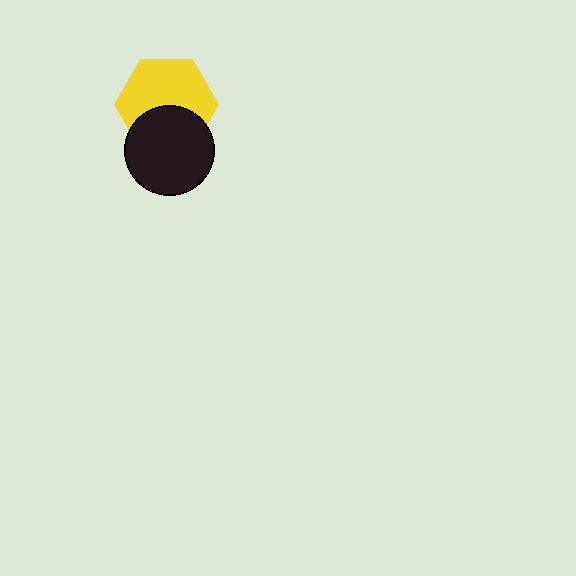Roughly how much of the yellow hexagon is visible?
About half of it is visible (roughly 62%).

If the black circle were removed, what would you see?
You would see the complete yellow hexagon.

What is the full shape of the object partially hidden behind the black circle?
The partially hidden object is a yellow hexagon.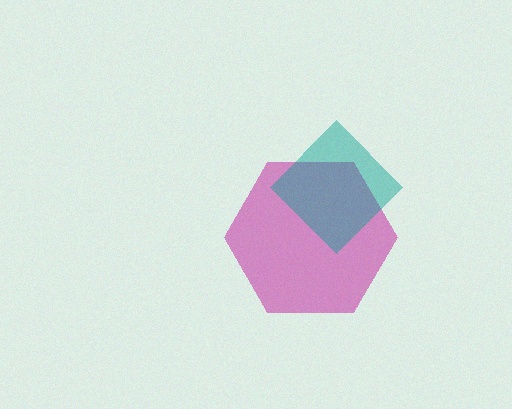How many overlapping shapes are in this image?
There are 2 overlapping shapes in the image.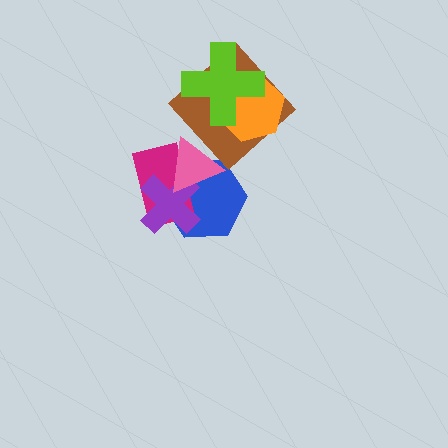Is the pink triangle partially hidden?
No, no other shape covers it.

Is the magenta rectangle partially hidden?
Yes, it is partially covered by another shape.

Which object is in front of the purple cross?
The pink triangle is in front of the purple cross.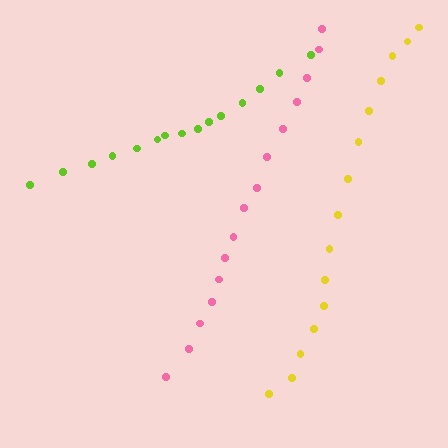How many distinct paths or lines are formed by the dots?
There are 3 distinct paths.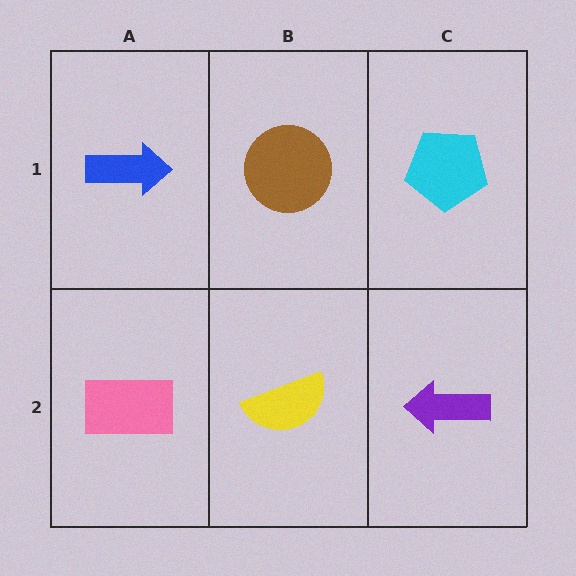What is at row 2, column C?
A purple arrow.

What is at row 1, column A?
A blue arrow.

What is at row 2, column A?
A pink rectangle.